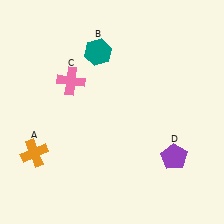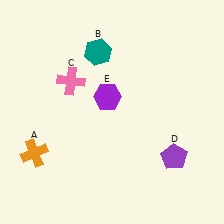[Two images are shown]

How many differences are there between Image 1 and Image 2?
There is 1 difference between the two images.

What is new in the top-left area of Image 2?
A purple hexagon (E) was added in the top-left area of Image 2.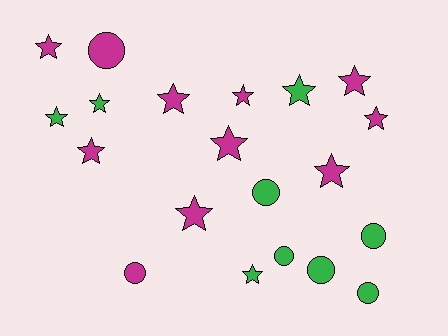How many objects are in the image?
There are 20 objects.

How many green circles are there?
There are 5 green circles.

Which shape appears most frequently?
Star, with 13 objects.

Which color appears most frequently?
Magenta, with 11 objects.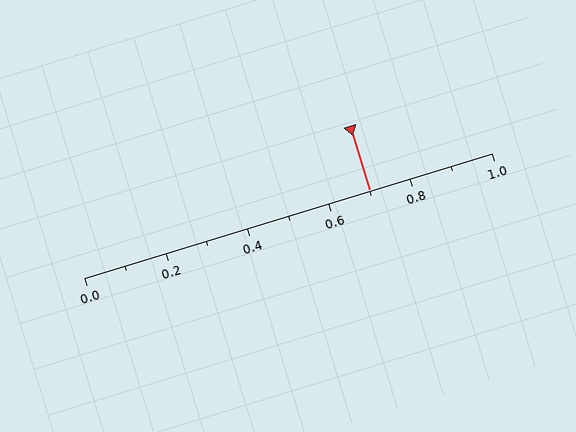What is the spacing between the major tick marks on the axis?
The major ticks are spaced 0.2 apart.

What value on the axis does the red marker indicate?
The marker indicates approximately 0.7.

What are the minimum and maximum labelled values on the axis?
The axis runs from 0.0 to 1.0.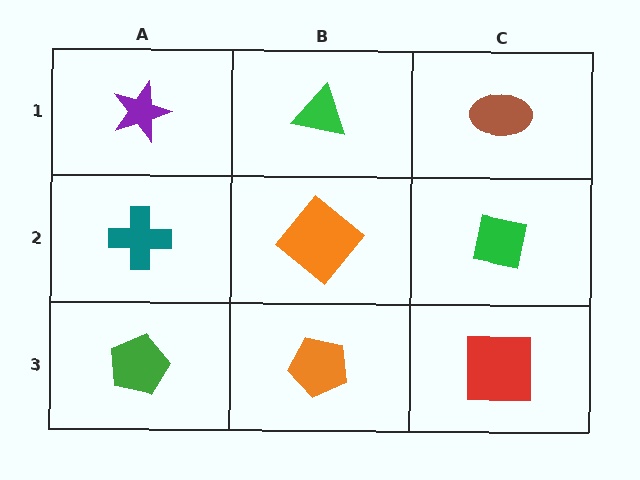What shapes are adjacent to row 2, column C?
A brown ellipse (row 1, column C), a red square (row 3, column C), an orange diamond (row 2, column B).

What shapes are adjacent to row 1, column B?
An orange diamond (row 2, column B), a purple star (row 1, column A), a brown ellipse (row 1, column C).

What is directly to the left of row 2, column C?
An orange diamond.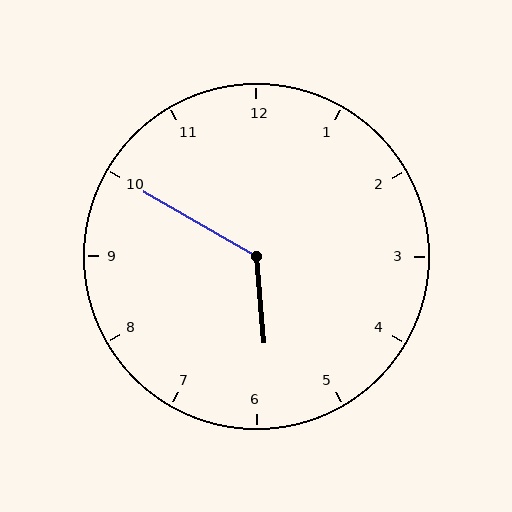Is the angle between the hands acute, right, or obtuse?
It is obtuse.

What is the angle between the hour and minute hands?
Approximately 125 degrees.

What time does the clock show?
5:50.